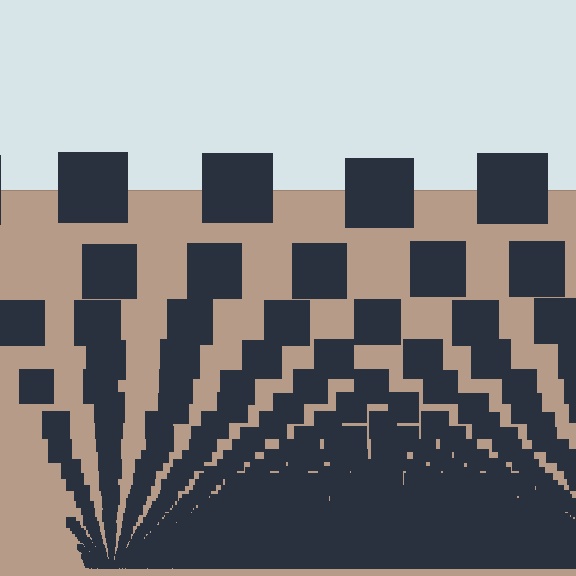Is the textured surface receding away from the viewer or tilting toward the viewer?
The surface appears to tilt toward the viewer. Texture elements get larger and sparser toward the top.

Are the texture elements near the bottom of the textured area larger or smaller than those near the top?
Smaller. The gradient is inverted — elements near the bottom are smaller and denser.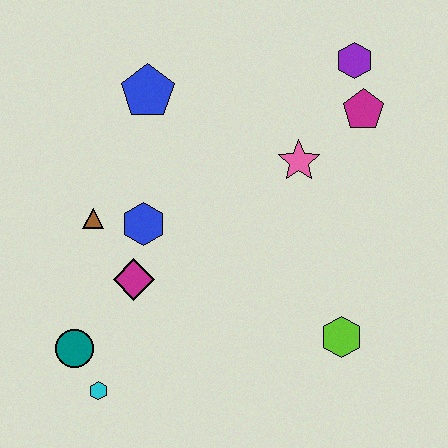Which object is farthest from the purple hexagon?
The cyan hexagon is farthest from the purple hexagon.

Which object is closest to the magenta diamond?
The blue hexagon is closest to the magenta diamond.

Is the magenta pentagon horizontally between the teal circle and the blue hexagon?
No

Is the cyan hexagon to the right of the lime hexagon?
No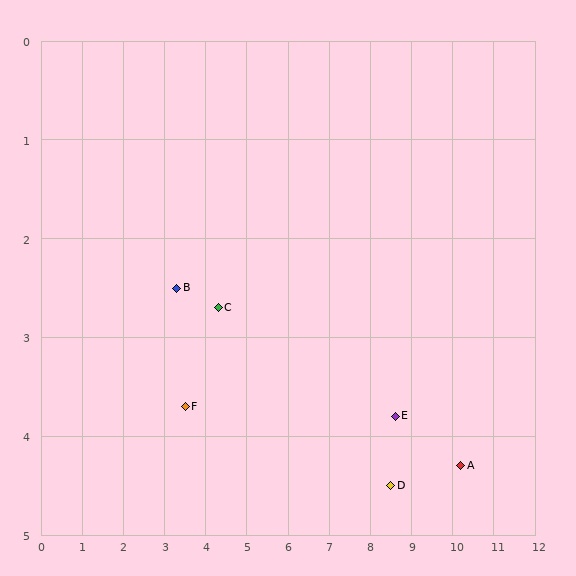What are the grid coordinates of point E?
Point E is at approximately (8.6, 3.8).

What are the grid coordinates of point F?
Point F is at approximately (3.5, 3.7).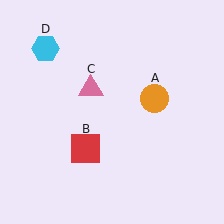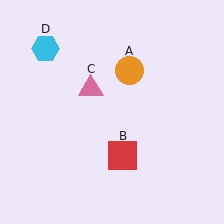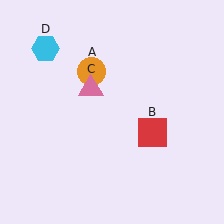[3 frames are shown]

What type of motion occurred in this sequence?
The orange circle (object A), red square (object B) rotated counterclockwise around the center of the scene.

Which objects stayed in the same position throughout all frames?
Pink triangle (object C) and cyan hexagon (object D) remained stationary.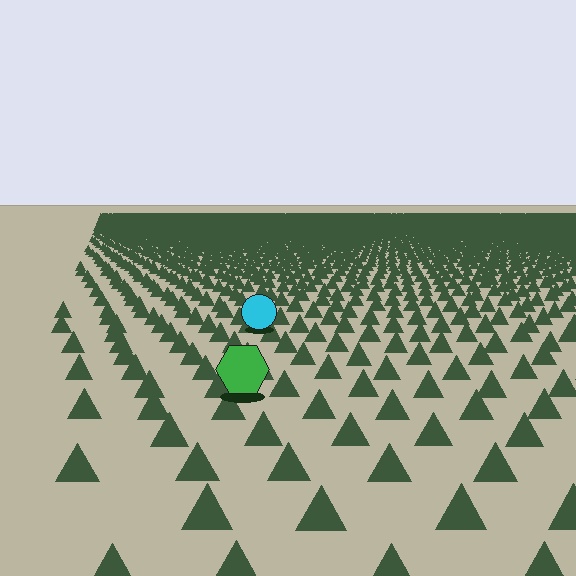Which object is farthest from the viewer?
The cyan circle is farthest from the viewer. It appears smaller and the ground texture around it is denser.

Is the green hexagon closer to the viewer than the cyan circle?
Yes. The green hexagon is closer — you can tell from the texture gradient: the ground texture is coarser near it.